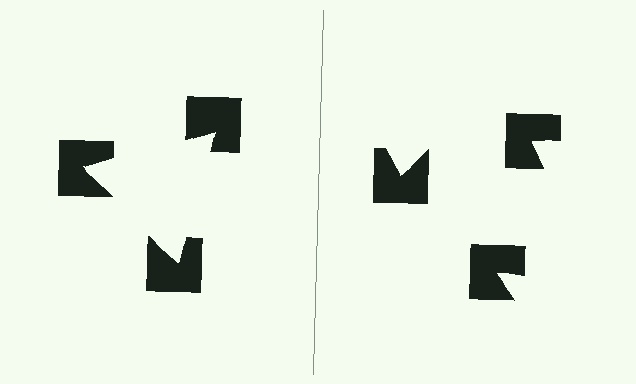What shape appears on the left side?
An illusory triangle.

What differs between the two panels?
The notched squares are positioned identically on both sides; only the wedge orientations differ. On the left they align to a triangle; on the right they are misaligned.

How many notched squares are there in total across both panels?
6 — 3 on each side.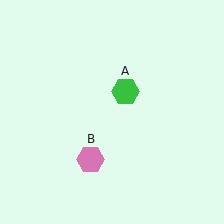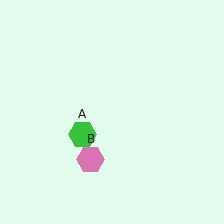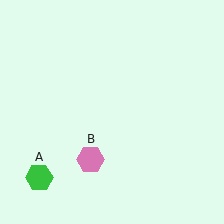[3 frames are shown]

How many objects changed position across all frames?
1 object changed position: green hexagon (object A).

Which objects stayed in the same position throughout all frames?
Pink hexagon (object B) remained stationary.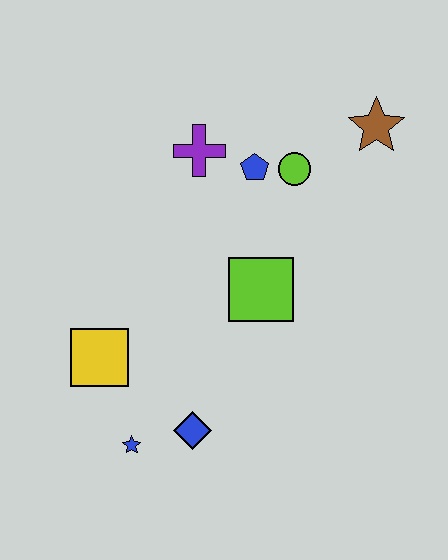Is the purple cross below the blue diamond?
No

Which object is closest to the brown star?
The lime circle is closest to the brown star.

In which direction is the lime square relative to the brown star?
The lime square is below the brown star.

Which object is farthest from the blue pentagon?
The blue star is farthest from the blue pentagon.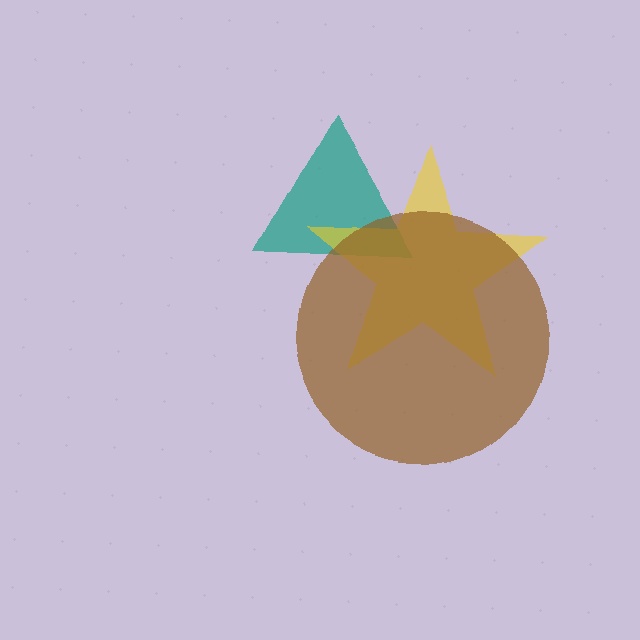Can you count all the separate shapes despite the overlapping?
Yes, there are 3 separate shapes.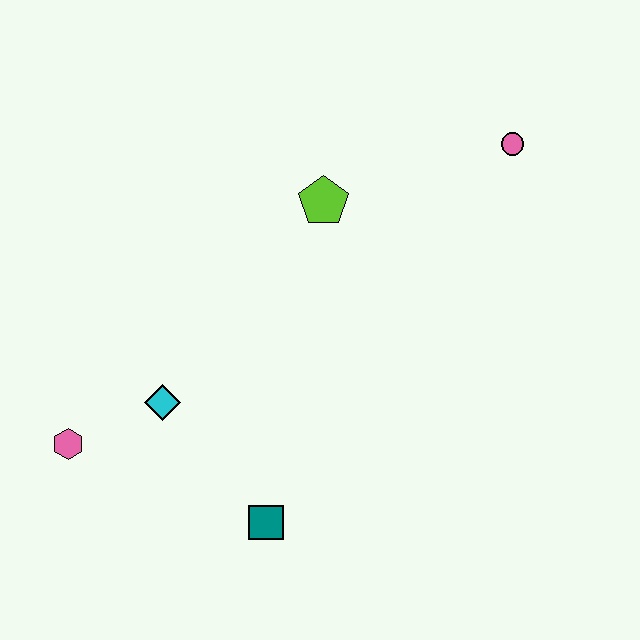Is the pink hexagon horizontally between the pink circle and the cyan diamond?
No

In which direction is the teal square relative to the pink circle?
The teal square is below the pink circle.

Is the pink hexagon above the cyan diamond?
No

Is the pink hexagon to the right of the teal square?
No